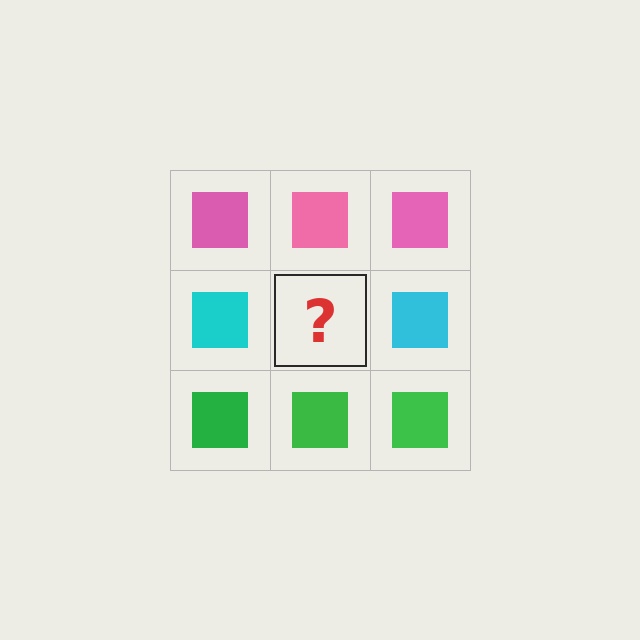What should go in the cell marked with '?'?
The missing cell should contain a cyan square.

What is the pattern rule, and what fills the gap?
The rule is that each row has a consistent color. The gap should be filled with a cyan square.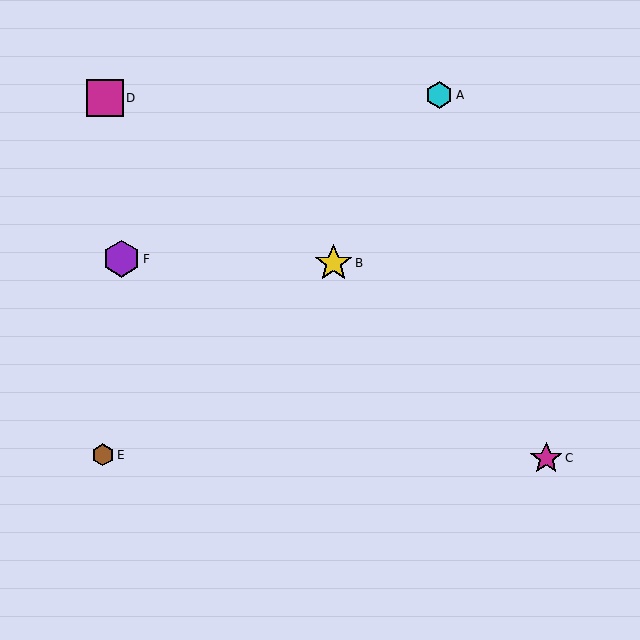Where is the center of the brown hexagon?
The center of the brown hexagon is at (103, 455).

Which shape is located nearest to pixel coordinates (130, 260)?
The purple hexagon (labeled F) at (121, 259) is nearest to that location.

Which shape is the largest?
The yellow star (labeled B) is the largest.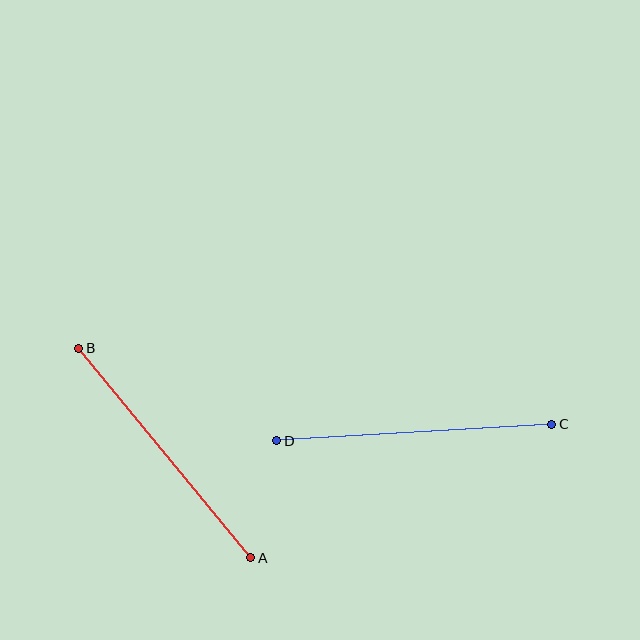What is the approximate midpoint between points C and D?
The midpoint is at approximately (414, 432) pixels.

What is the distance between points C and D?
The distance is approximately 276 pixels.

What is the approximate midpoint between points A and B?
The midpoint is at approximately (165, 453) pixels.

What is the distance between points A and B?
The distance is approximately 271 pixels.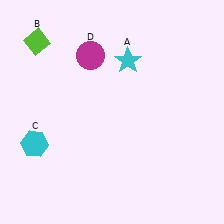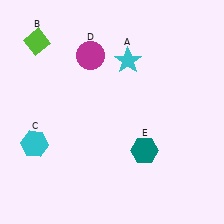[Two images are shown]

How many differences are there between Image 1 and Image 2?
There is 1 difference between the two images.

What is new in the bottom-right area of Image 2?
A teal hexagon (E) was added in the bottom-right area of Image 2.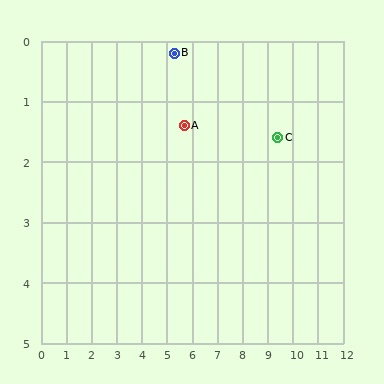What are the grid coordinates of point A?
Point A is at approximately (5.7, 1.4).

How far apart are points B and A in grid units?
Points B and A are about 1.3 grid units apart.